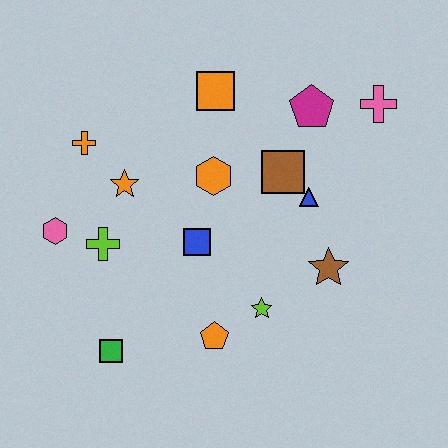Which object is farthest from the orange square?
The green square is farthest from the orange square.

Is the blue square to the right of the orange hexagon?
No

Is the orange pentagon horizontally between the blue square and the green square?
No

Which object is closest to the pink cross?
The magenta pentagon is closest to the pink cross.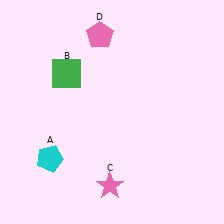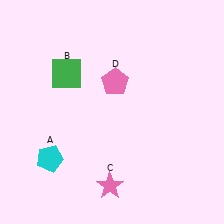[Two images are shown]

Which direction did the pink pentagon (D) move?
The pink pentagon (D) moved down.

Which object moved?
The pink pentagon (D) moved down.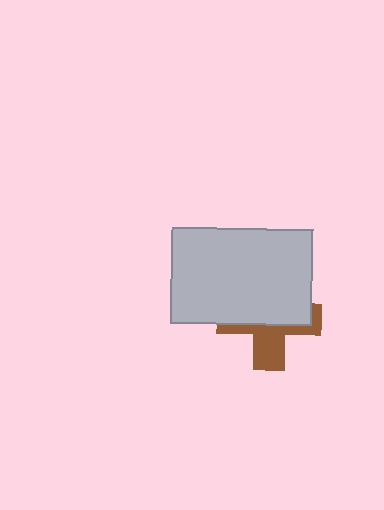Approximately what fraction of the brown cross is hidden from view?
Roughly 58% of the brown cross is hidden behind the light gray rectangle.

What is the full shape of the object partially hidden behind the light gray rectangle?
The partially hidden object is a brown cross.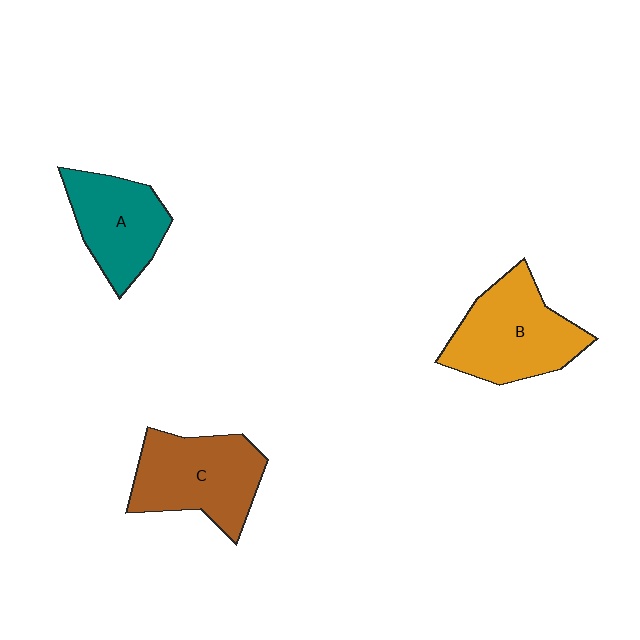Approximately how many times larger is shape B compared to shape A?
Approximately 1.3 times.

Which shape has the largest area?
Shape B (orange).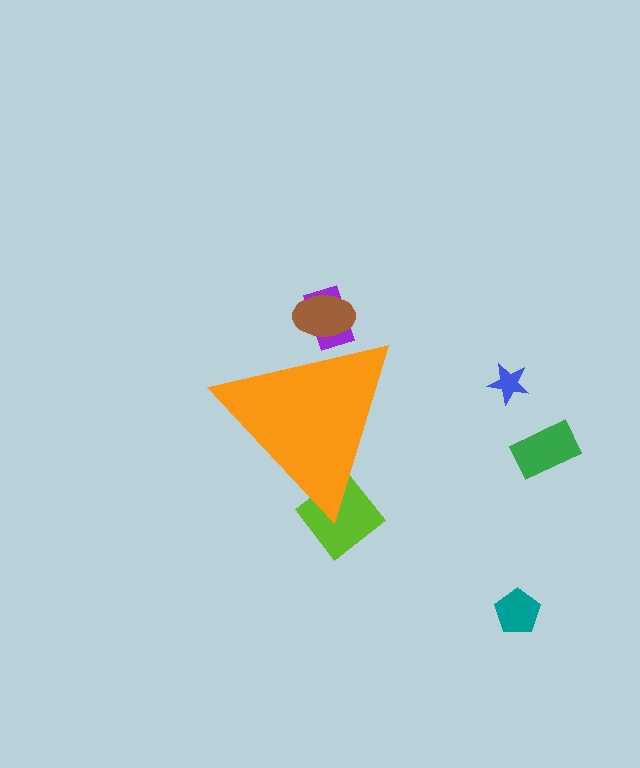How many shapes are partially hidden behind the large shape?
3 shapes are partially hidden.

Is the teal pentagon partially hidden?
No, the teal pentagon is fully visible.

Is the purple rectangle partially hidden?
Yes, the purple rectangle is partially hidden behind the orange triangle.